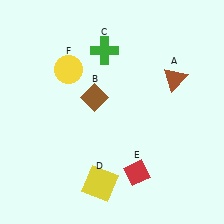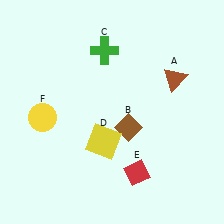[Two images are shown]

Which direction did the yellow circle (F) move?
The yellow circle (F) moved down.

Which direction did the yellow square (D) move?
The yellow square (D) moved up.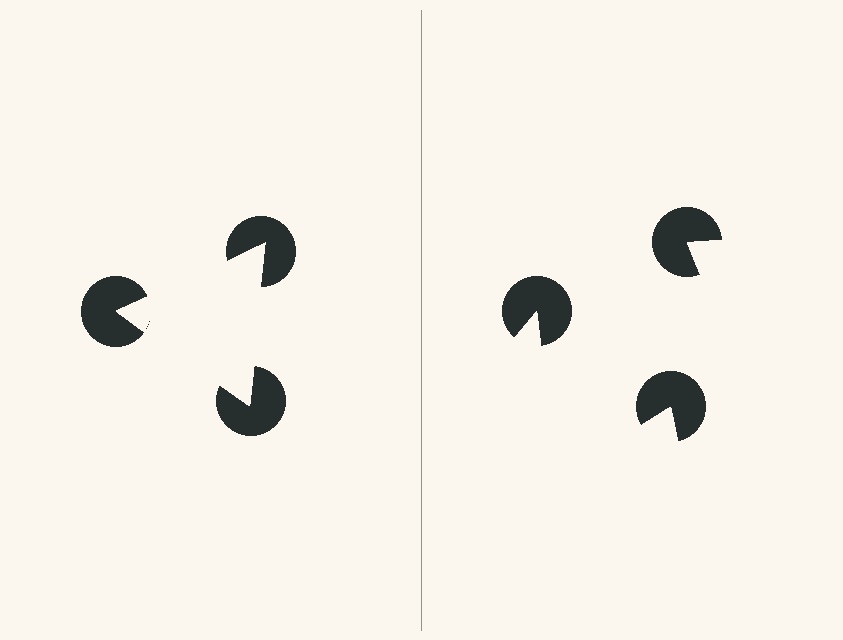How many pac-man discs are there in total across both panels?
6 — 3 on each side.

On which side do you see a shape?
An illusory triangle appears on the left side. On the right side the wedge cuts are rotated, so no coherent shape forms.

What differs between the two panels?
The pac-man discs are positioned identically on both sides; only the wedge orientations differ. On the left they align to a triangle; on the right they are misaligned.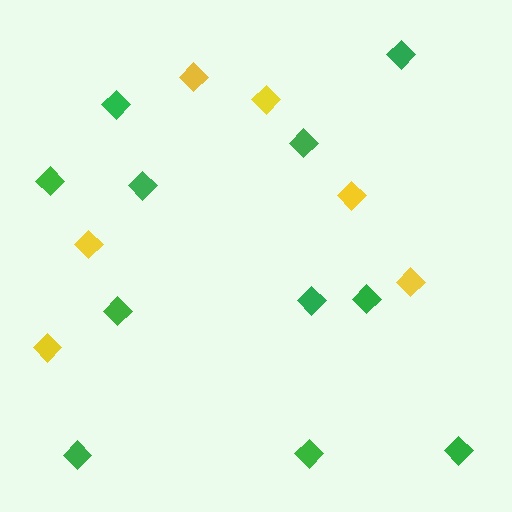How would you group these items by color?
There are 2 groups: one group of yellow diamonds (6) and one group of green diamonds (11).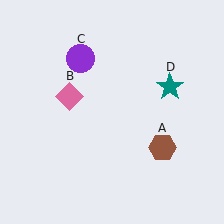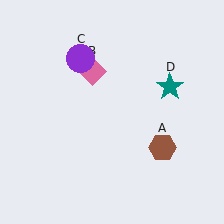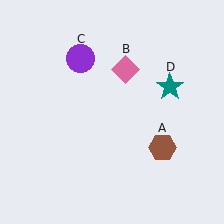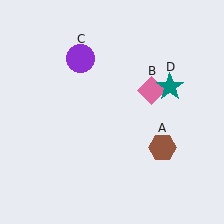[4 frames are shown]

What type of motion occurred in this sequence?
The pink diamond (object B) rotated clockwise around the center of the scene.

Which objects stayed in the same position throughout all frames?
Brown hexagon (object A) and purple circle (object C) and teal star (object D) remained stationary.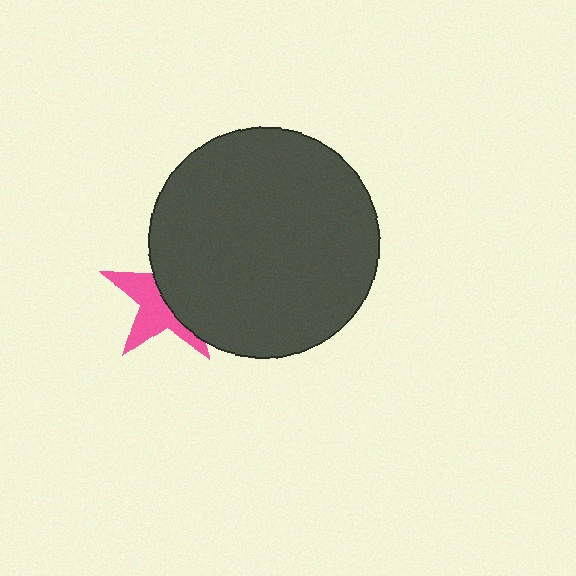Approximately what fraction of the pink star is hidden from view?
Roughly 53% of the pink star is hidden behind the dark gray circle.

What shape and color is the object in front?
The object in front is a dark gray circle.